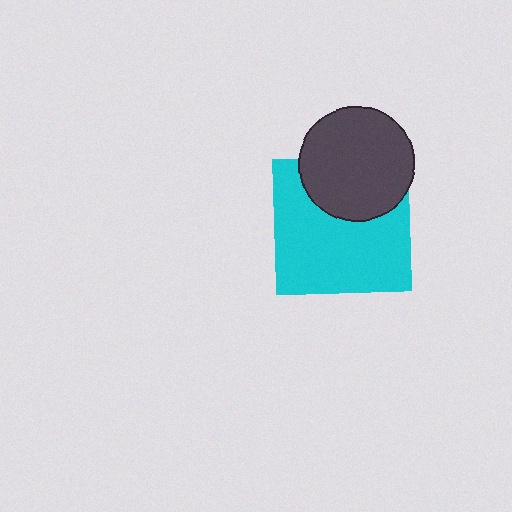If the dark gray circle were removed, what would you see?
You would see the complete cyan square.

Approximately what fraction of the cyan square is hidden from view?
Roughly 33% of the cyan square is hidden behind the dark gray circle.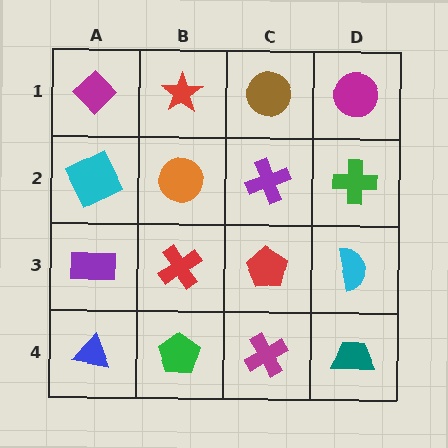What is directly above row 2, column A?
A magenta diamond.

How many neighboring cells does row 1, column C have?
3.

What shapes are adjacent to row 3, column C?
A purple cross (row 2, column C), a magenta cross (row 4, column C), a red cross (row 3, column B), a cyan semicircle (row 3, column D).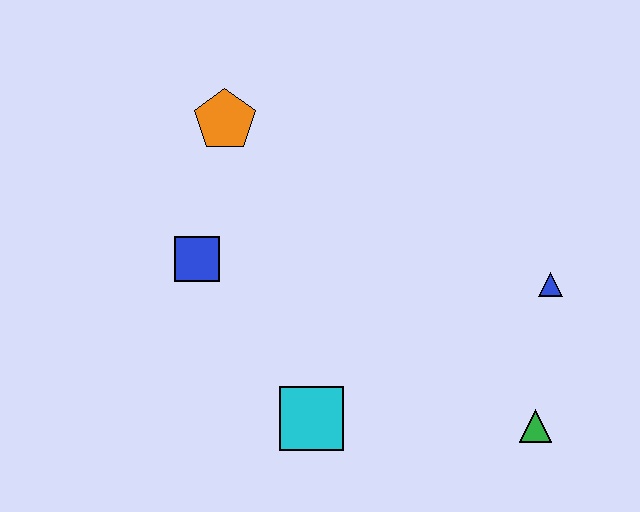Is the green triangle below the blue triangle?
Yes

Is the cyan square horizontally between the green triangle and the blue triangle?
No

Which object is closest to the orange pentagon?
The blue square is closest to the orange pentagon.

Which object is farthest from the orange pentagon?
The green triangle is farthest from the orange pentagon.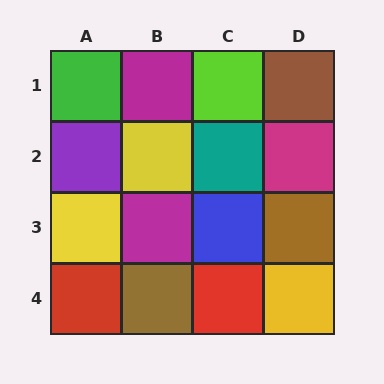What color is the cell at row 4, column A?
Red.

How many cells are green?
1 cell is green.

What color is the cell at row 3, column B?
Magenta.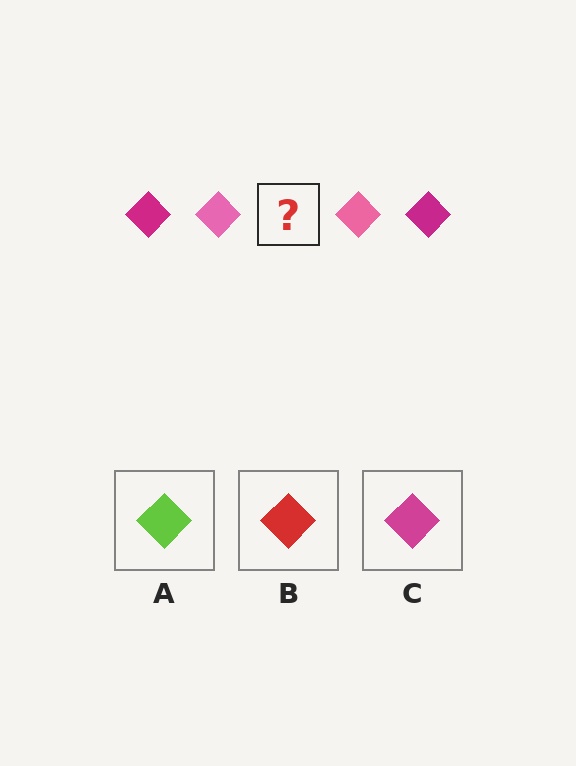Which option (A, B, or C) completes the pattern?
C.